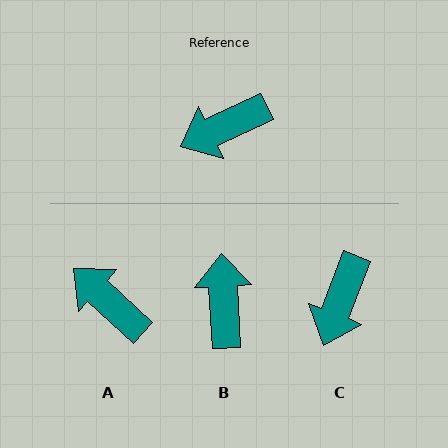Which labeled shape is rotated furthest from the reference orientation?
B, about 112 degrees away.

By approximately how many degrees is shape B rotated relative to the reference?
Approximately 112 degrees clockwise.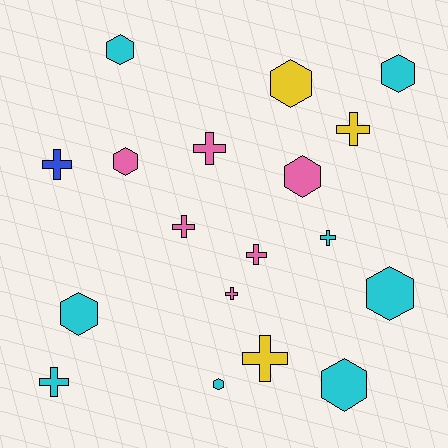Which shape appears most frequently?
Hexagon, with 9 objects.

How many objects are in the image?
There are 18 objects.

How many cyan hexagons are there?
There are 6 cyan hexagons.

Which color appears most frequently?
Cyan, with 8 objects.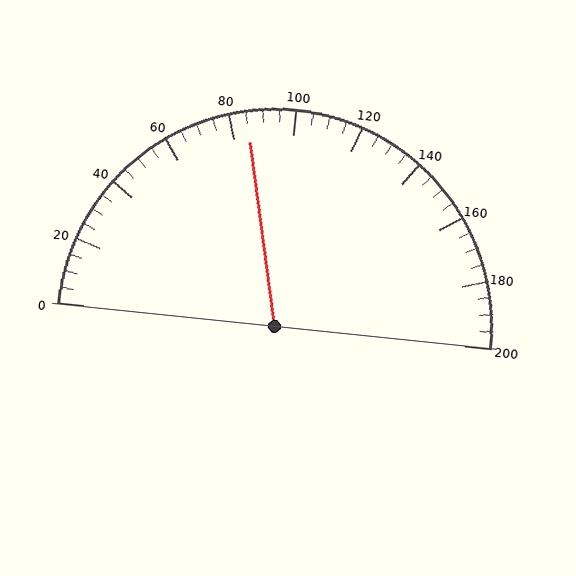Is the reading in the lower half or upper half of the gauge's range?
The reading is in the lower half of the range (0 to 200).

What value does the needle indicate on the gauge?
The needle indicates approximately 85.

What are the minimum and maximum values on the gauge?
The gauge ranges from 0 to 200.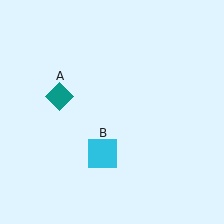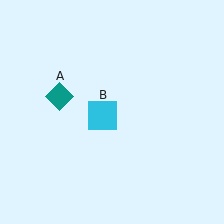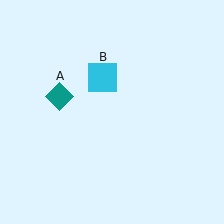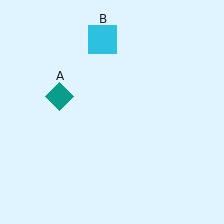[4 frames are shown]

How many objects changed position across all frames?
1 object changed position: cyan square (object B).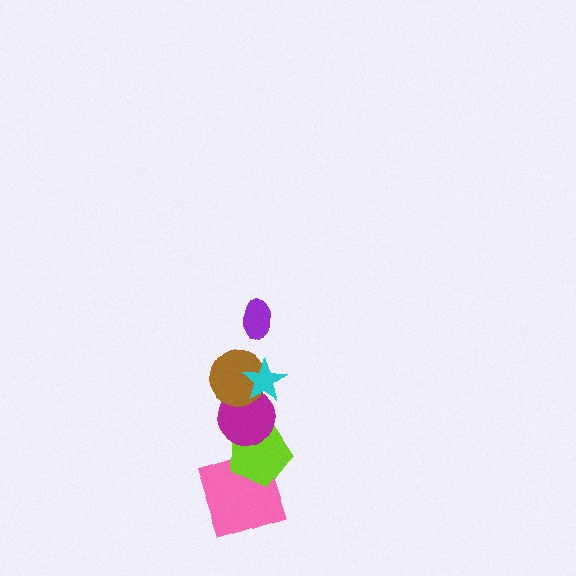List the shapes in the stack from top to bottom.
From top to bottom: the purple ellipse, the cyan star, the brown circle, the magenta circle, the lime pentagon, the pink square.